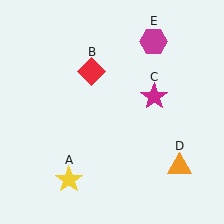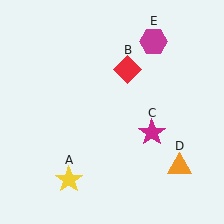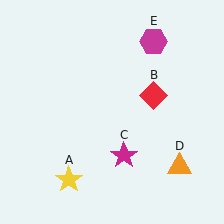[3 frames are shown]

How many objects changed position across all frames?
2 objects changed position: red diamond (object B), magenta star (object C).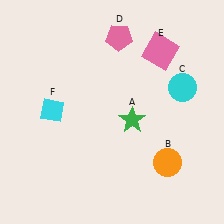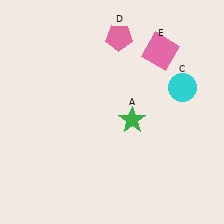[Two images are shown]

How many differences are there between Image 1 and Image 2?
There are 2 differences between the two images.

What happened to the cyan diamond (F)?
The cyan diamond (F) was removed in Image 2. It was in the top-left area of Image 1.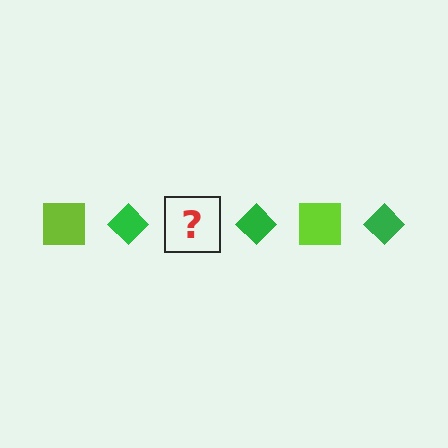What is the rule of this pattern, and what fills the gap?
The rule is that the pattern alternates between lime square and green diamond. The gap should be filled with a lime square.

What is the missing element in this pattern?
The missing element is a lime square.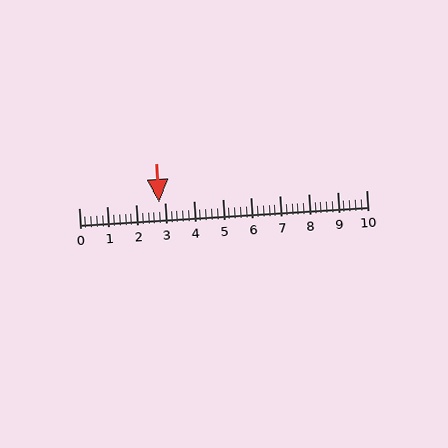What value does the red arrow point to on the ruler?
The red arrow points to approximately 2.8.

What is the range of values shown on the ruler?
The ruler shows values from 0 to 10.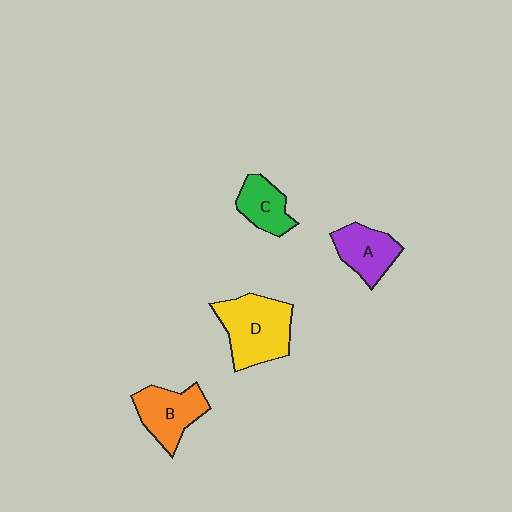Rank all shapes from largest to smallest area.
From largest to smallest: D (yellow), B (orange), A (purple), C (green).